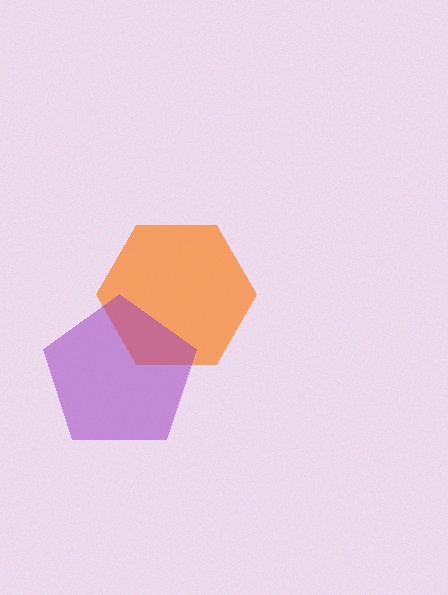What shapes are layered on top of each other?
The layered shapes are: an orange hexagon, a purple pentagon.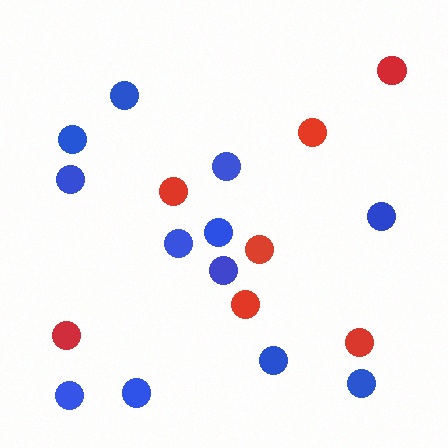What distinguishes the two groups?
There are 2 groups: one group of red circles (7) and one group of blue circles (12).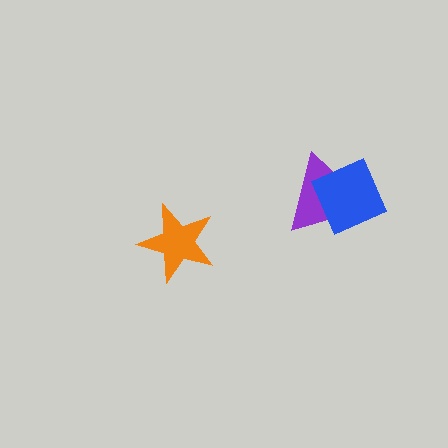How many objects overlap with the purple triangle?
1 object overlaps with the purple triangle.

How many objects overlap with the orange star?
0 objects overlap with the orange star.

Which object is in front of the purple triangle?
The blue diamond is in front of the purple triangle.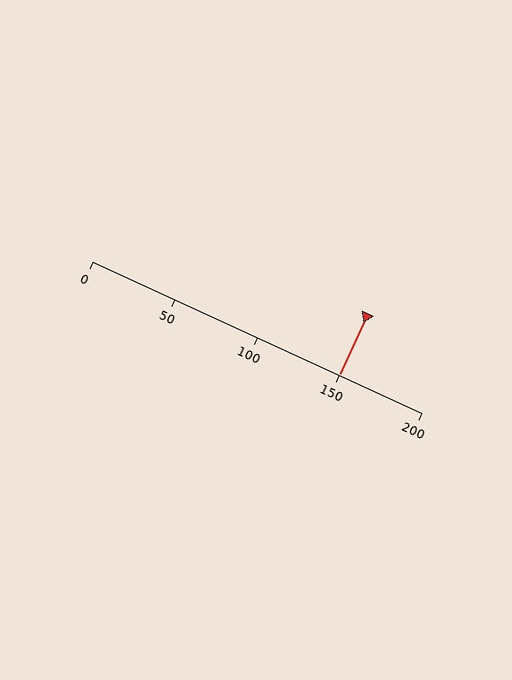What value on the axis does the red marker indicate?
The marker indicates approximately 150.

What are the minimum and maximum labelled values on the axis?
The axis runs from 0 to 200.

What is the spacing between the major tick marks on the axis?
The major ticks are spaced 50 apart.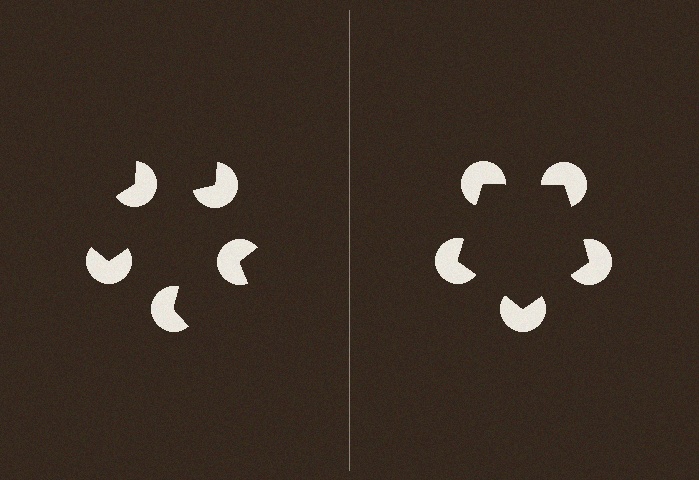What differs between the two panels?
The pac-man discs are positioned identically on both sides; only the wedge orientations differ. On the right they align to a pentagon; on the left they are misaligned.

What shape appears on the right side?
An illusory pentagon.